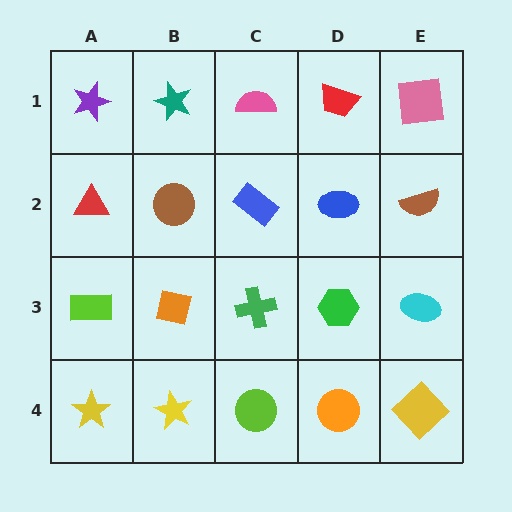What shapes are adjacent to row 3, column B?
A brown circle (row 2, column B), a yellow star (row 4, column B), a lime rectangle (row 3, column A), a green cross (row 3, column C).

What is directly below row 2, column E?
A cyan ellipse.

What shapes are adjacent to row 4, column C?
A green cross (row 3, column C), a yellow star (row 4, column B), an orange circle (row 4, column D).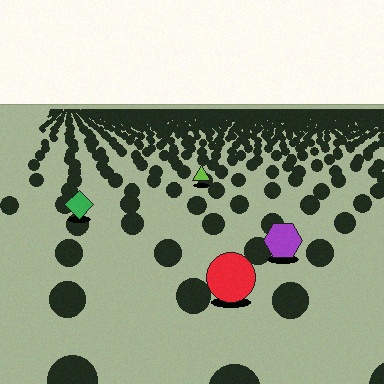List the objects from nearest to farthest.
From nearest to farthest: the red circle, the purple hexagon, the green diamond, the lime triangle.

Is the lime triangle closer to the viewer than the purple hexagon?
No. The purple hexagon is closer — you can tell from the texture gradient: the ground texture is coarser near it.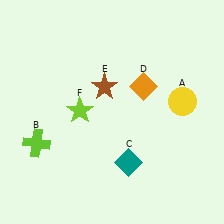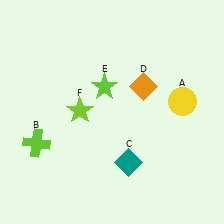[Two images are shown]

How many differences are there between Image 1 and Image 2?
There is 1 difference between the two images.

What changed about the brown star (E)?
In Image 1, E is brown. In Image 2, it changed to lime.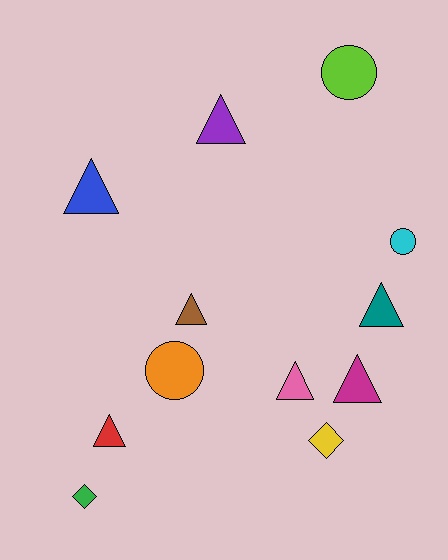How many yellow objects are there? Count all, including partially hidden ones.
There is 1 yellow object.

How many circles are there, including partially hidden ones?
There are 3 circles.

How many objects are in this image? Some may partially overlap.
There are 12 objects.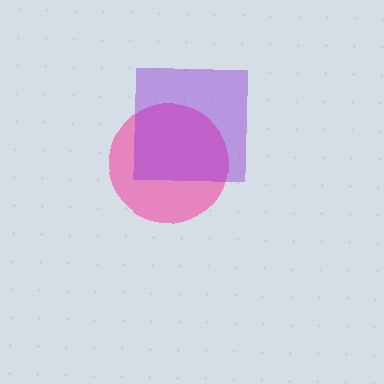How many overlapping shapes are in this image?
There are 2 overlapping shapes in the image.